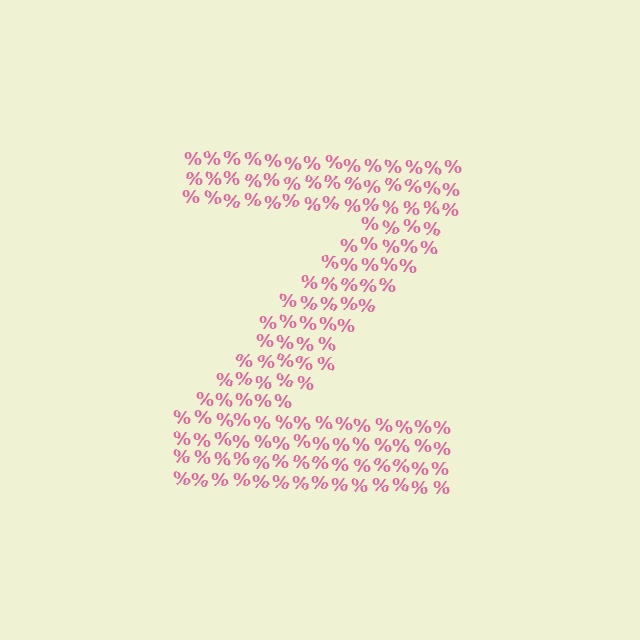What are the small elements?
The small elements are percent signs.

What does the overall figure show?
The overall figure shows the letter Z.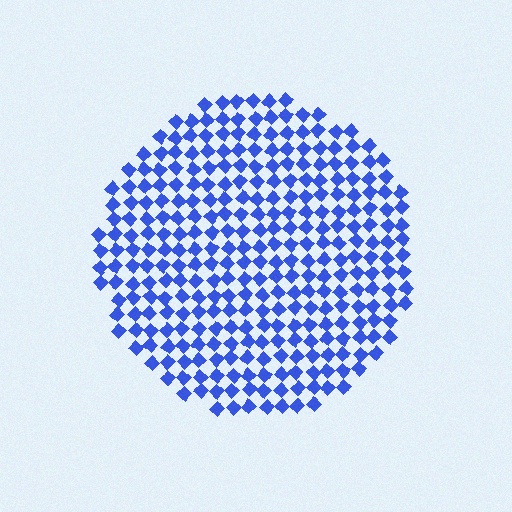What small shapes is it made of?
It is made of small diamonds.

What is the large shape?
The large shape is a circle.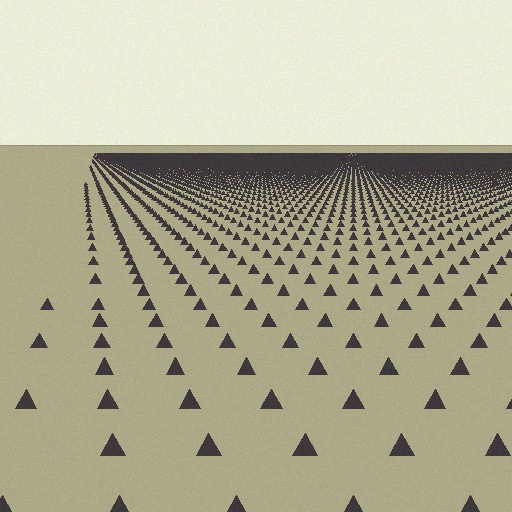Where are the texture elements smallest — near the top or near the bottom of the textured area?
Near the top.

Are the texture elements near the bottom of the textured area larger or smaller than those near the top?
Larger. Near the bottom, elements are closer to the viewer and appear at a bigger on-screen size.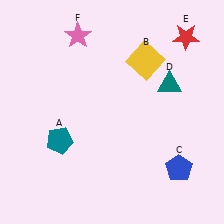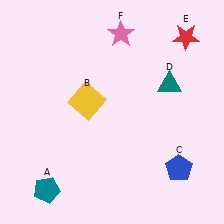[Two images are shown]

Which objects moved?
The objects that moved are: the teal pentagon (A), the yellow square (B), the pink star (F).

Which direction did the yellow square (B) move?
The yellow square (B) moved left.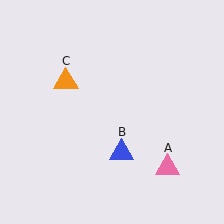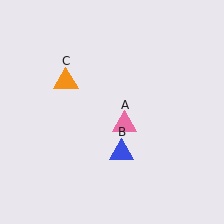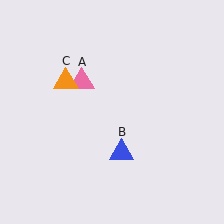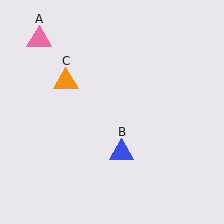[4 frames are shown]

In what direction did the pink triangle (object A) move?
The pink triangle (object A) moved up and to the left.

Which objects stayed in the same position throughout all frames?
Blue triangle (object B) and orange triangle (object C) remained stationary.